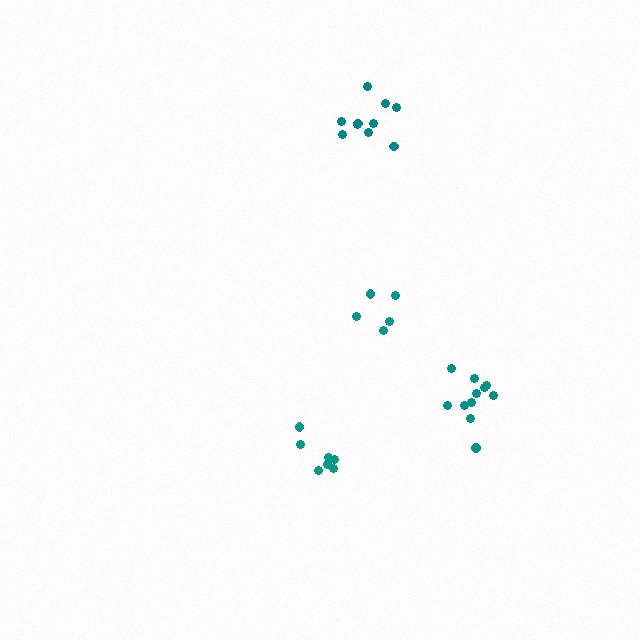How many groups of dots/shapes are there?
There are 4 groups.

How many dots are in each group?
Group 1: 10 dots, Group 2: 7 dots, Group 3: 5 dots, Group 4: 11 dots (33 total).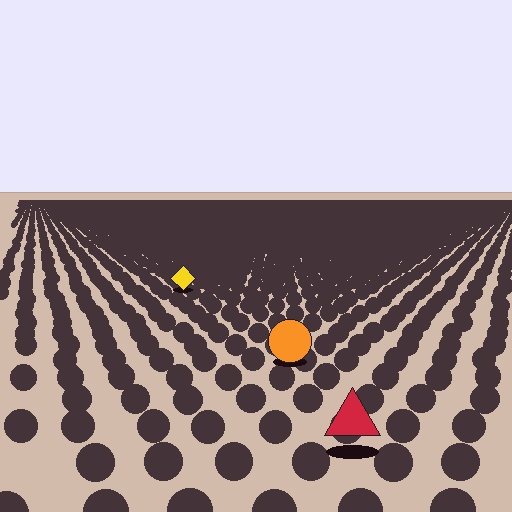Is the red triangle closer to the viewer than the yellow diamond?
Yes. The red triangle is closer — you can tell from the texture gradient: the ground texture is coarser near it.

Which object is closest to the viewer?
The red triangle is closest. The texture marks near it are larger and more spread out.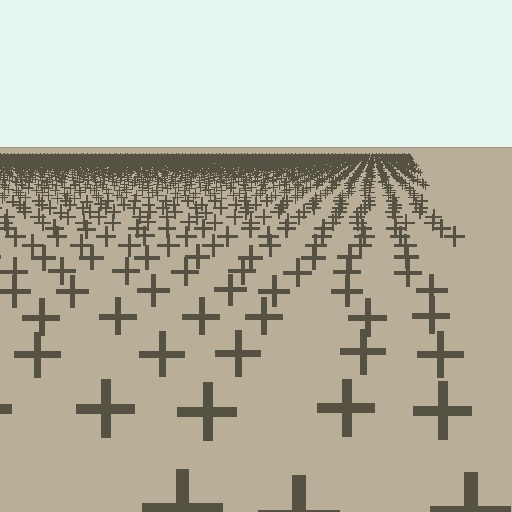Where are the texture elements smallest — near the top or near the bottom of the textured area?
Near the top.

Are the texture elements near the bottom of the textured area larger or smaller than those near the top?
Larger. Near the bottom, elements are closer to the viewer and appear at a bigger on-screen size.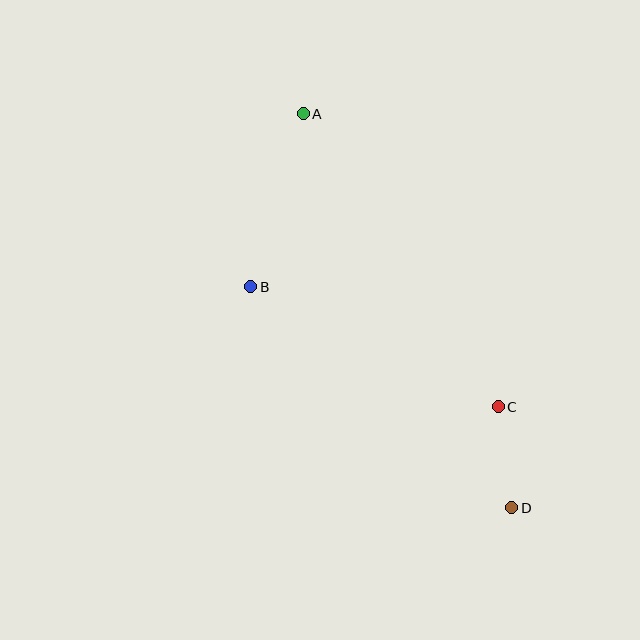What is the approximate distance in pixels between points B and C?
The distance between B and C is approximately 275 pixels.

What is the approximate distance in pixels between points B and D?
The distance between B and D is approximately 342 pixels.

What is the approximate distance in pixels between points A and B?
The distance between A and B is approximately 181 pixels.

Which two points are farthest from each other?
Points A and D are farthest from each other.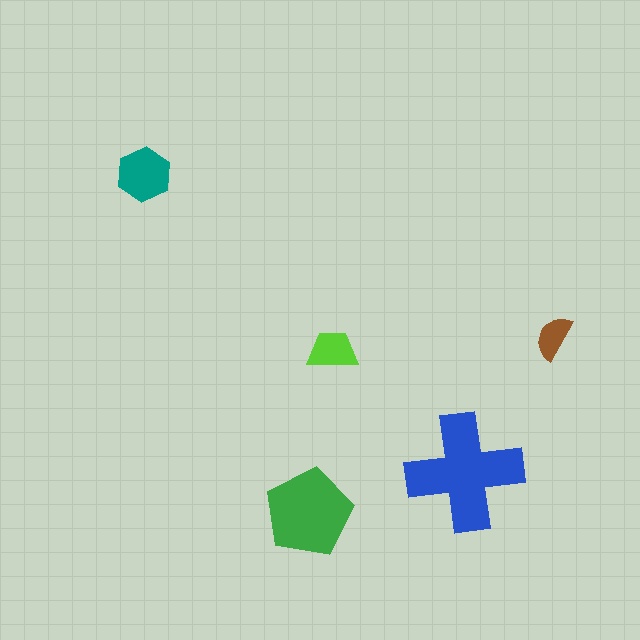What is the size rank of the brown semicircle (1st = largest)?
5th.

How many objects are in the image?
There are 5 objects in the image.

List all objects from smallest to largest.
The brown semicircle, the lime trapezoid, the teal hexagon, the green pentagon, the blue cross.